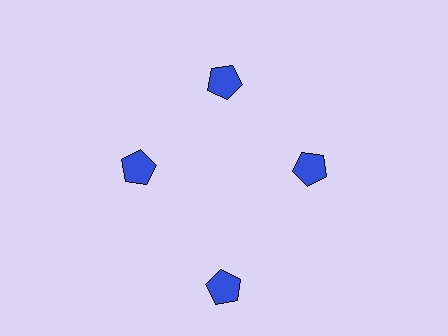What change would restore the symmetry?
The symmetry would be restored by moving it inward, back onto the ring so that all 4 pentagons sit at equal angles and equal distance from the center.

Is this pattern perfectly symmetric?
No. The 4 blue pentagons are arranged in a ring, but one element near the 6 o'clock position is pushed outward from the center, breaking the 4-fold rotational symmetry.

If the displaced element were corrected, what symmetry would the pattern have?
It would have 4-fold rotational symmetry — the pattern would map onto itself every 90 degrees.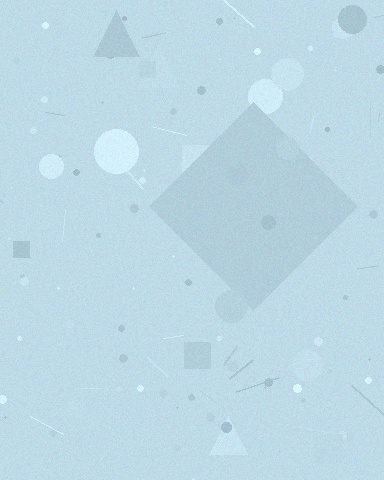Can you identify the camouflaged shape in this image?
The camouflaged shape is a diamond.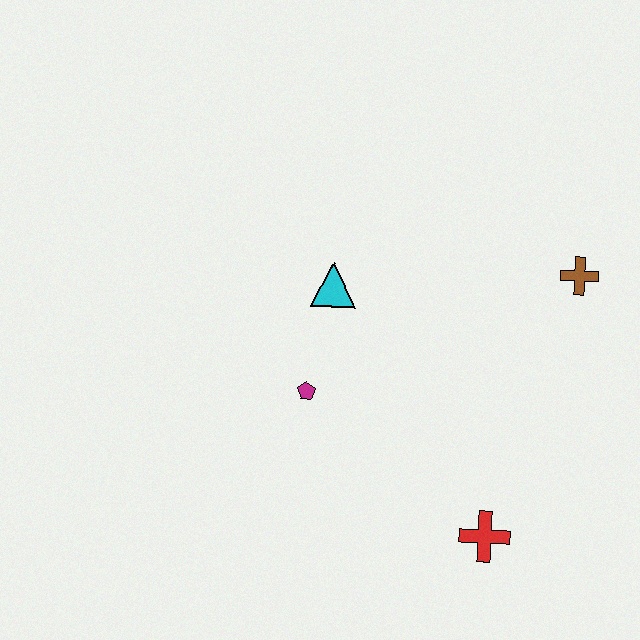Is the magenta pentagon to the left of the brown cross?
Yes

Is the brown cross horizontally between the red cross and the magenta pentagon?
No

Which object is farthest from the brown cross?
The magenta pentagon is farthest from the brown cross.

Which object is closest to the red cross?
The magenta pentagon is closest to the red cross.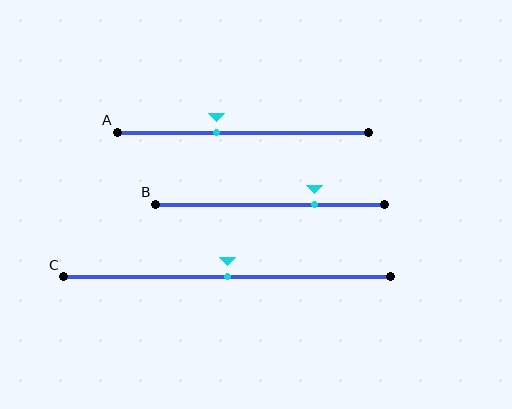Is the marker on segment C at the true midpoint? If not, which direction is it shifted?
Yes, the marker on segment C is at the true midpoint.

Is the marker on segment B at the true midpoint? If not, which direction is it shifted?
No, the marker on segment B is shifted to the right by about 19% of the segment length.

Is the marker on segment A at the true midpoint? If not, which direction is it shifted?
No, the marker on segment A is shifted to the left by about 11% of the segment length.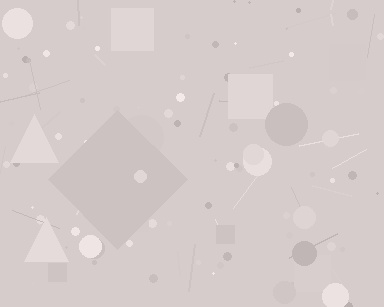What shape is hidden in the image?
A diamond is hidden in the image.